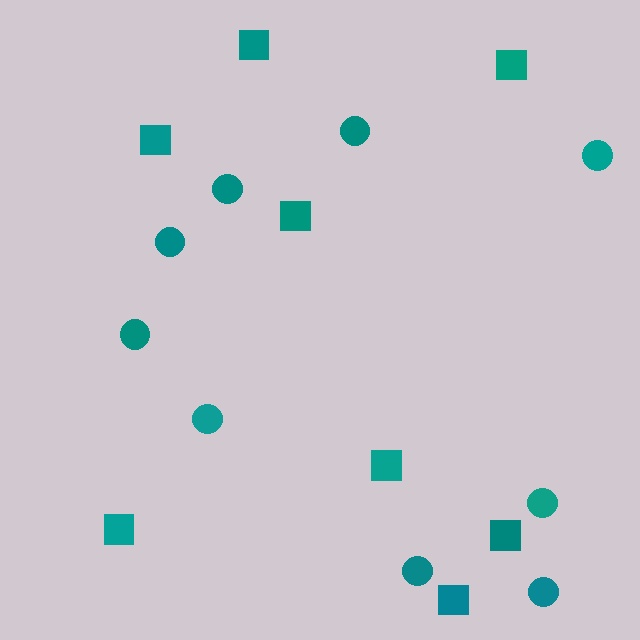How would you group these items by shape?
There are 2 groups: one group of squares (8) and one group of circles (9).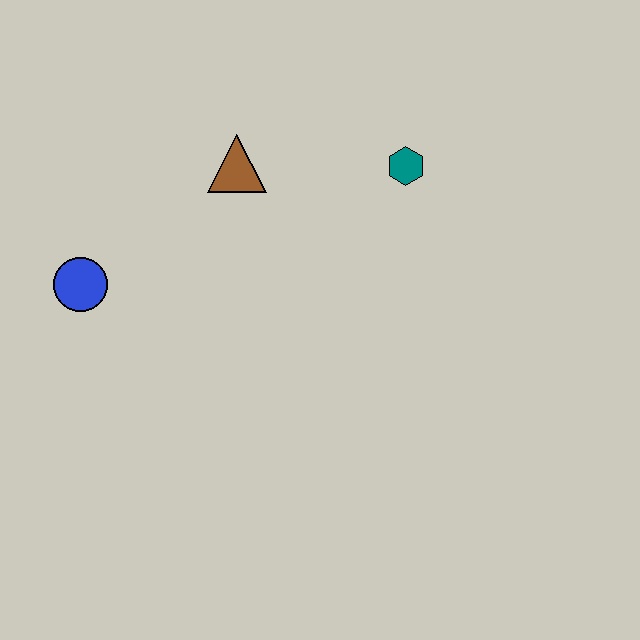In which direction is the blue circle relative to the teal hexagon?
The blue circle is to the left of the teal hexagon.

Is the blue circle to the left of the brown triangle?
Yes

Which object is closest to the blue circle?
The brown triangle is closest to the blue circle.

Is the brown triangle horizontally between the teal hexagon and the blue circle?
Yes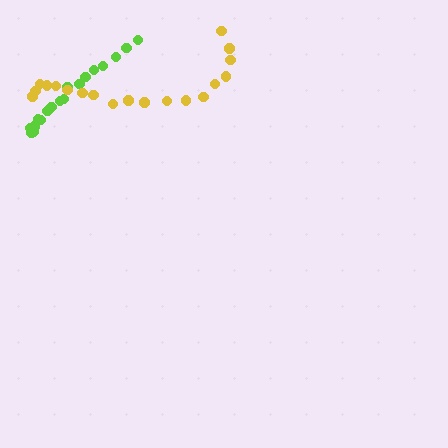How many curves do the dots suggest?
There are 2 distinct paths.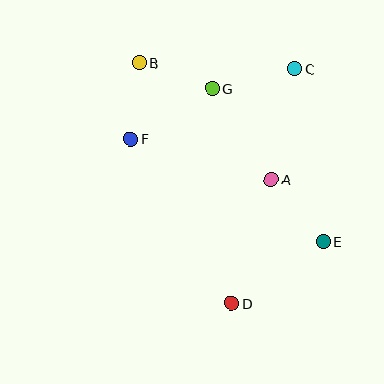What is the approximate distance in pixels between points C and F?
The distance between C and F is approximately 178 pixels.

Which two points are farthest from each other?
Points B and D are farthest from each other.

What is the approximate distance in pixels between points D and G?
The distance between D and G is approximately 216 pixels.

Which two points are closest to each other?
Points B and F are closest to each other.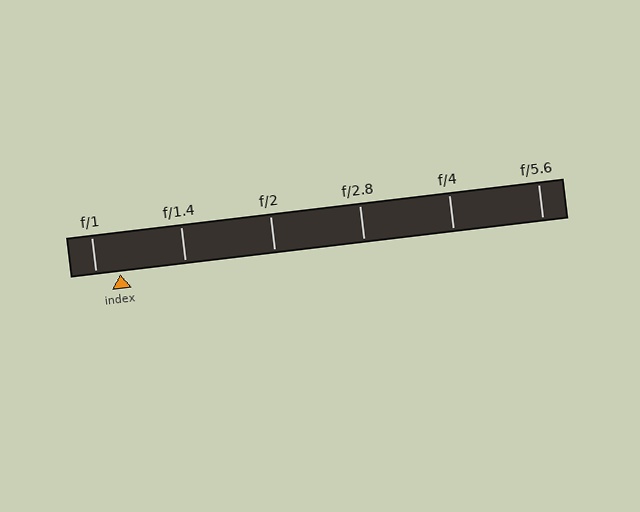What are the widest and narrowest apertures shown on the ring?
The widest aperture shown is f/1 and the narrowest is f/5.6.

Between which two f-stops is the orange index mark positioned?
The index mark is between f/1 and f/1.4.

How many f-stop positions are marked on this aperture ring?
There are 6 f-stop positions marked.